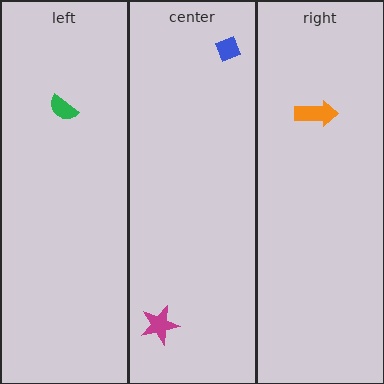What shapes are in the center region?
The blue diamond, the magenta star.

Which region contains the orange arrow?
The right region.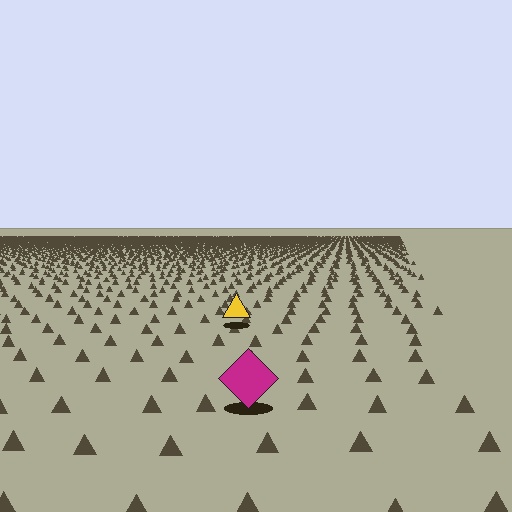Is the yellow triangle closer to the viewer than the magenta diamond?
No. The magenta diamond is closer — you can tell from the texture gradient: the ground texture is coarser near it.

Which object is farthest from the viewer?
The yellow triangle is farthest from the viewer. It appears smaller and the ground texture around it is denser.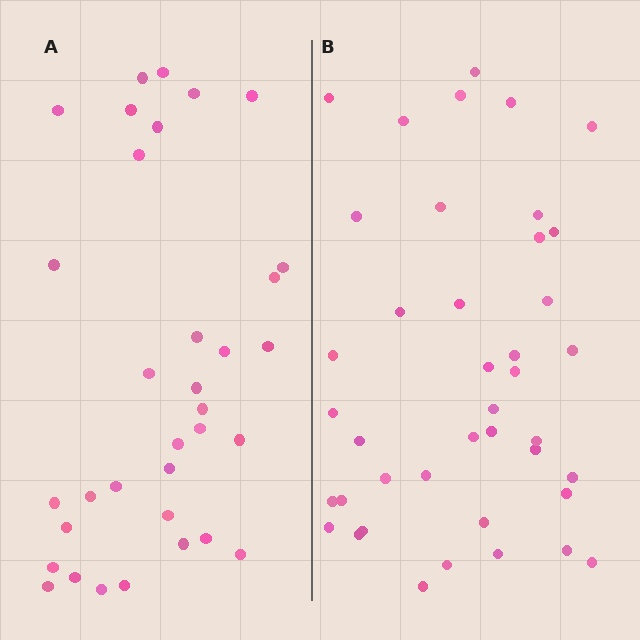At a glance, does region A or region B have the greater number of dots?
Region B (the right region) has more dots.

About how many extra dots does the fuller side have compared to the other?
Region B has roughly 8 or so more dots than region A.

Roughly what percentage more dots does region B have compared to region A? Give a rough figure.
About 20% more.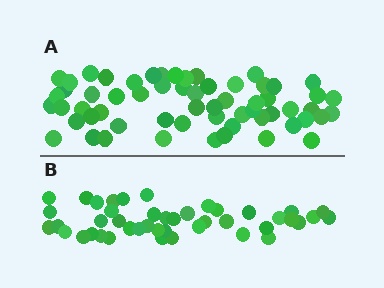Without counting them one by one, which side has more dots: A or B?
Region A (the top region) has more dots.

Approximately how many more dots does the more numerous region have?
Region A has approximately 15 more dots than region B.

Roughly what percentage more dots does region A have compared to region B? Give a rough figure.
About 35% more.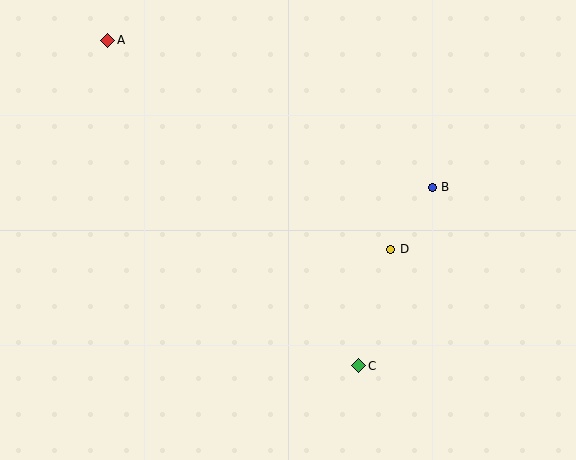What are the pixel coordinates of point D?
Point D is at (391, 249).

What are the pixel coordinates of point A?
Point A is at (108, 40).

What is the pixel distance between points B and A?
The distance between B and A is 356 pixels.